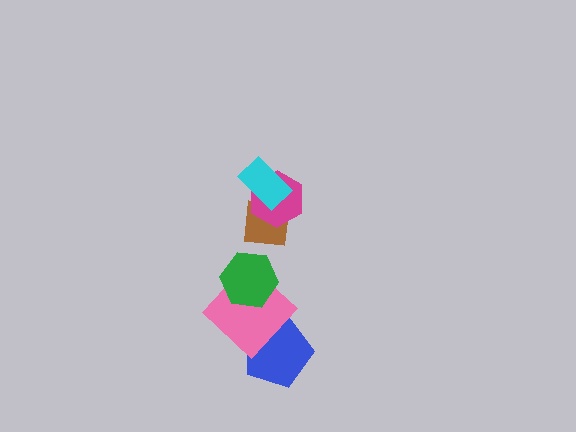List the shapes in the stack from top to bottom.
From top to bottom: the cyan rectangle, the magenta hexagon, the brown square, the green hexagon, the pink diamond, the blue pentagon.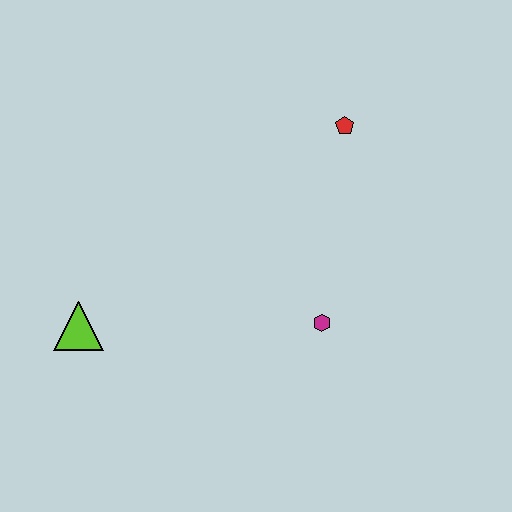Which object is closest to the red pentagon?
The magenta hexagon is closest to the red pentagon.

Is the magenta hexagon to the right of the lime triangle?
Yes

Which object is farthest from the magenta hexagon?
The lime triangle is farthest from the magenta hexagon.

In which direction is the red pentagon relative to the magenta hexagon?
The red pentagon is above the magenta hexagon.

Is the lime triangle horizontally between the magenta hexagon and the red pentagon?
No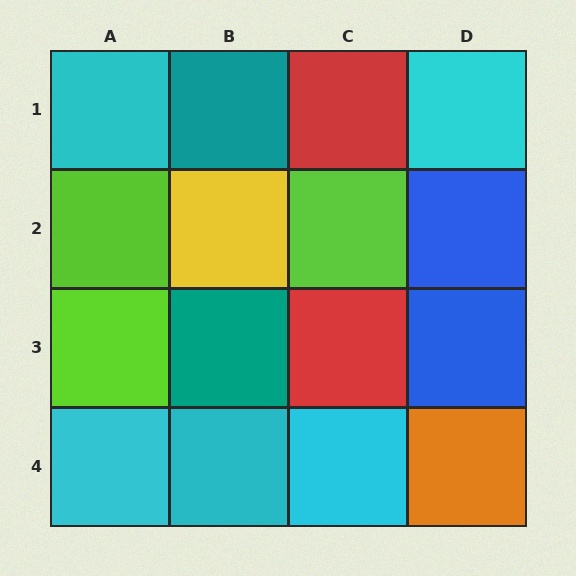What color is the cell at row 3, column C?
Red.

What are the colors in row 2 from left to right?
Lime, yellow, lime, blue.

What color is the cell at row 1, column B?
Teal.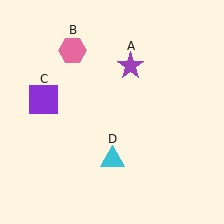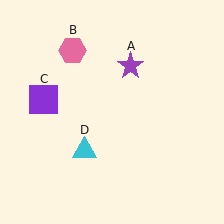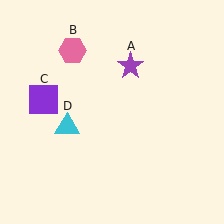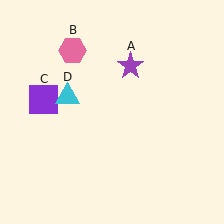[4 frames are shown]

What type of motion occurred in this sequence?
The cyan triangle (object D) rotated clockwise around the center of the scene.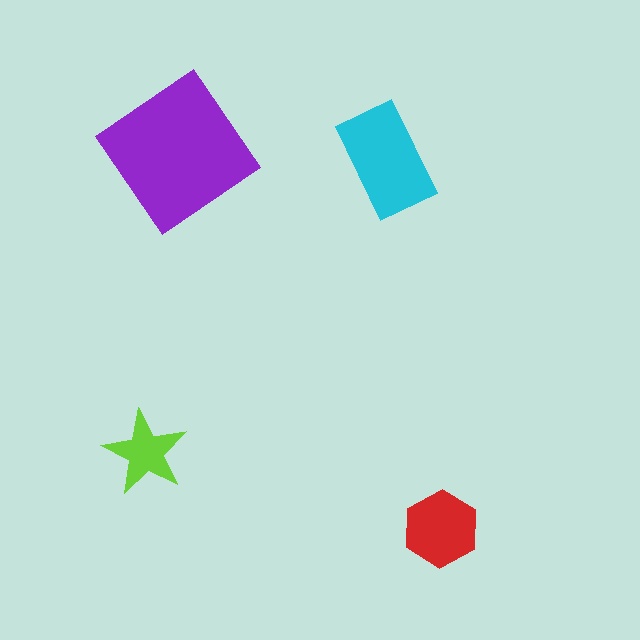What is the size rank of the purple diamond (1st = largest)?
1st.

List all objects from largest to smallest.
The purple diamond, the cyan rectangle, the red hexagon, the lime star.